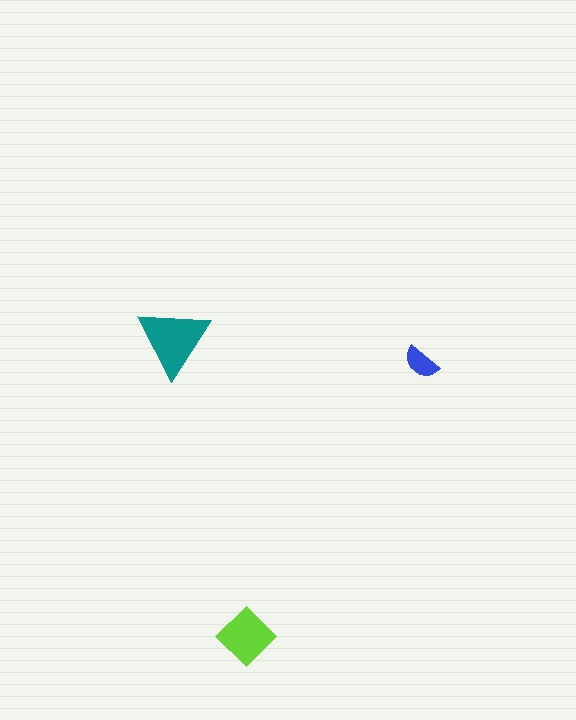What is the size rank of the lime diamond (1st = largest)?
2nd.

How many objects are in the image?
There are 3 objects in the image.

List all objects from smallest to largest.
The blue semicircle, the lime diamond, the teal triangle.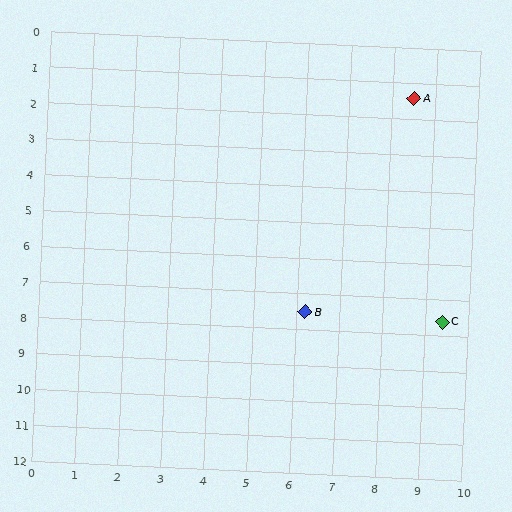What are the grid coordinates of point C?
Point C is at approximately (9.4, 7.6).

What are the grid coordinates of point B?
Point B is at approximately (6.2, 7.5).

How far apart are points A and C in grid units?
Points A and C are about 6.3 grid units apart.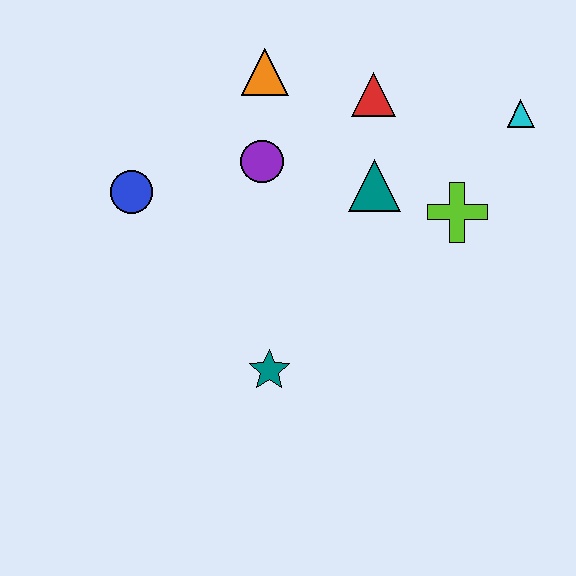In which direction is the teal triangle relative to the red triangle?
The teal triangle is below the red triangle.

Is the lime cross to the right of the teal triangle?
Yes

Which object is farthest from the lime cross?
The blue circle is farthest from the lime cross.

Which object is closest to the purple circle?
The orange triangle is closest to the purple circle.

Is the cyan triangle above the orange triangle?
No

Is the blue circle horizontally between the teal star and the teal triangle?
No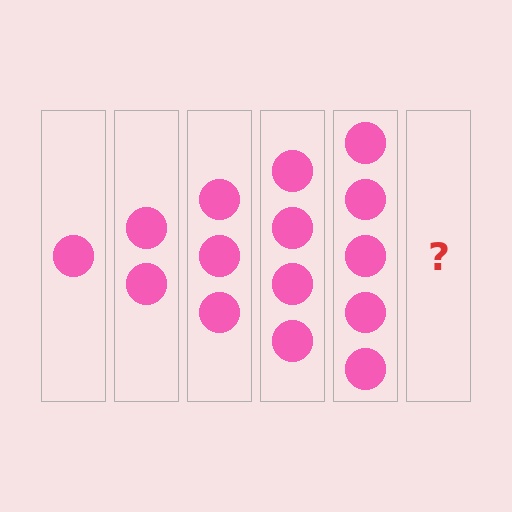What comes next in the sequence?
The next element should be 6 circles.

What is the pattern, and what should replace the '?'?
The pattern is that each step adds one more circle. The '?' should be 6 circles.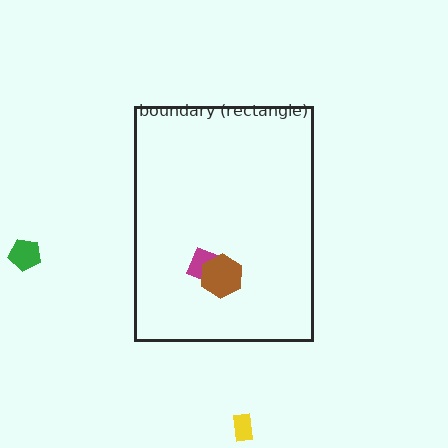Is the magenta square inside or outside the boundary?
Inside.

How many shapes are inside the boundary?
2 inside, 2 outside.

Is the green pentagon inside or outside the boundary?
Outside.